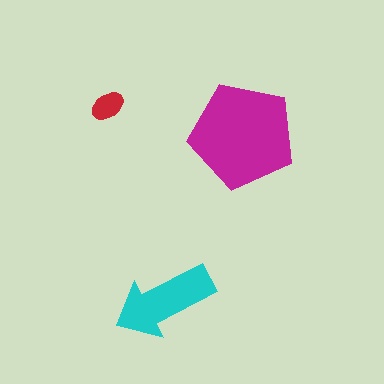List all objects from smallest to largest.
The red ellipse, the cyan arrow, the magenta pentagon.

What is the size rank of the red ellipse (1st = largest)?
3rd.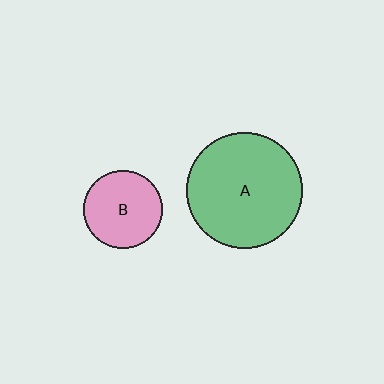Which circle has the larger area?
Circle A (green).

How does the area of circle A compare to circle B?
Approximately 2.2 times.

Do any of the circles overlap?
No, none of the circles overlap.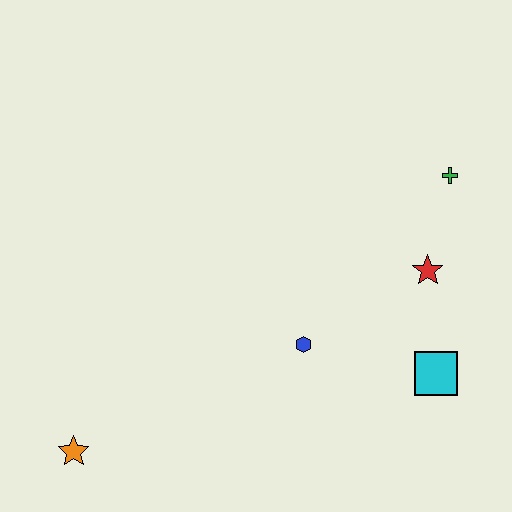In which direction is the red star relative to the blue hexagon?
The red star is to the right of the blue hexagon.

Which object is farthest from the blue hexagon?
The orange star is farthest from the blue hexagon.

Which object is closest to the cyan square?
The red star is closest to the cyan square.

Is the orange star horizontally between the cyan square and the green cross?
No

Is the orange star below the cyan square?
Yes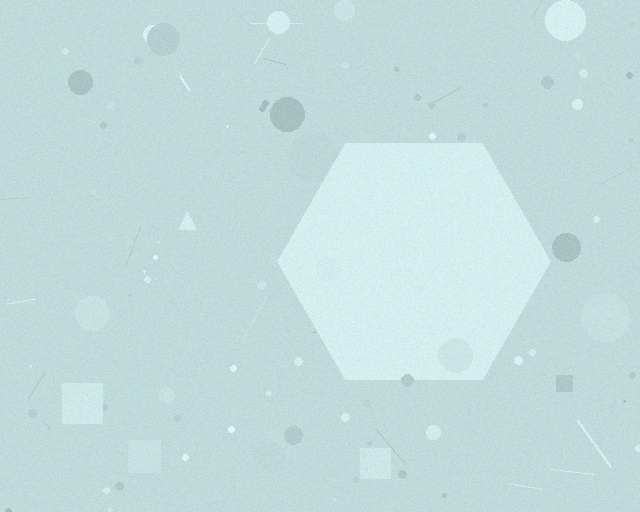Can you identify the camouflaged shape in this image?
The camouflaged shape is a hexagon.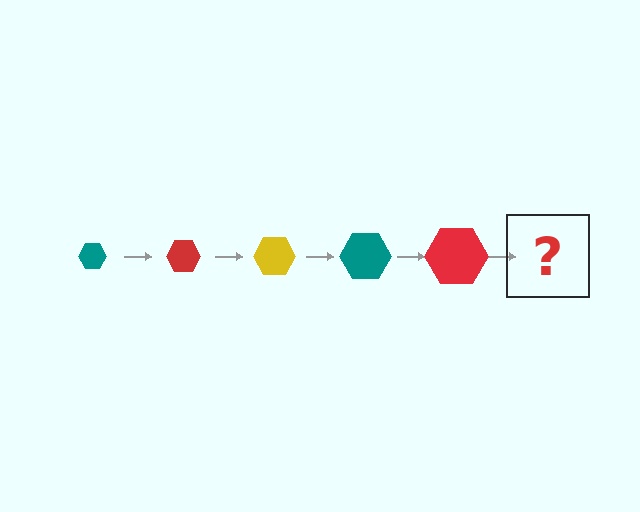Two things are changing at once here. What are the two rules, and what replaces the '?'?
The two rules are that the hexagon grows larger each step and the color cycles through teal, red, and yellow. The '?' should be a yellow hexagon, larger than the previous one.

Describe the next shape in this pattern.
It should be a yellow hexagon, larger than the previous one.